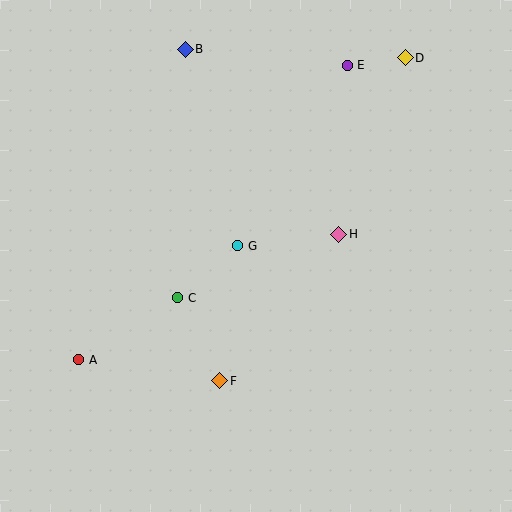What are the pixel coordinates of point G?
Point G is at (238, 246).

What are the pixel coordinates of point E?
Point E is at (347, 65).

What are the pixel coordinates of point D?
Point D is at (405, 58).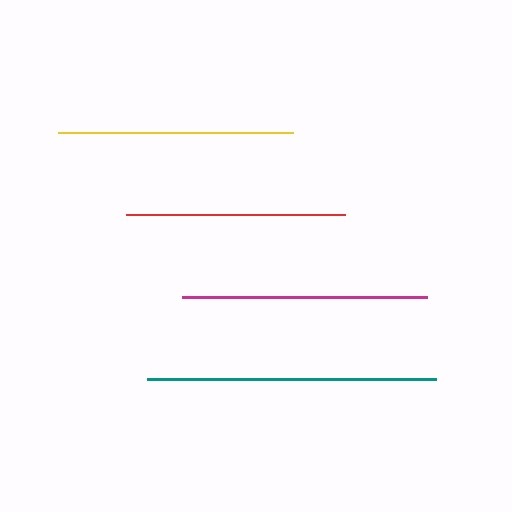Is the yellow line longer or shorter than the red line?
The yellow line is longer than the red line.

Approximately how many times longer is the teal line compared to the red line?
The teal line is approximately 1.3 times the length of the red line.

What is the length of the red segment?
The red segment is approximately 220 pixels long.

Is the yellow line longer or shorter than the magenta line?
The magenta line is longer than the yellow line.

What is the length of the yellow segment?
The yellow segment is approximately 236 pixels long.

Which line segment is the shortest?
The red line is the shortest at approximately 220 pixels.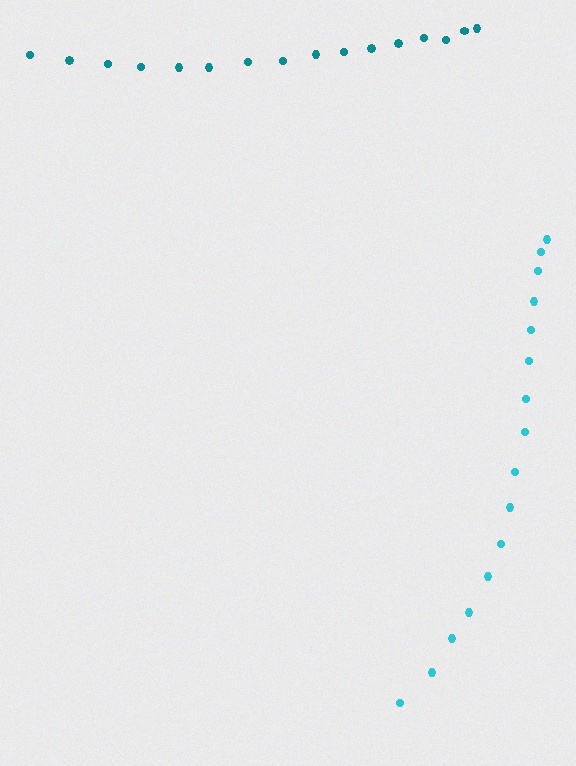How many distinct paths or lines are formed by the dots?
There are 2 distinct paths.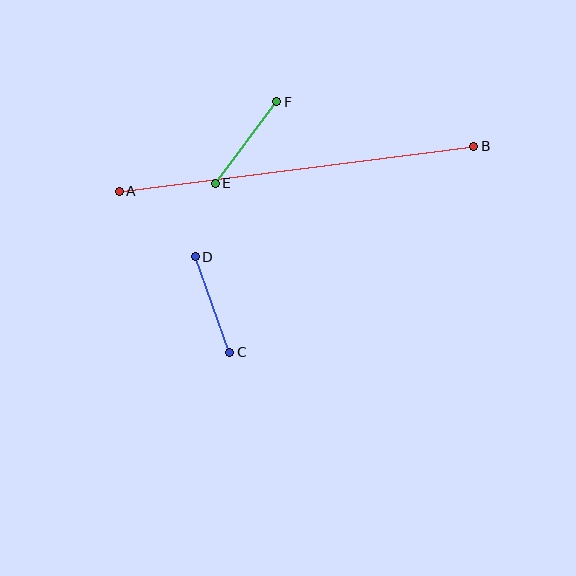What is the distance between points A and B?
The distance is approximately 357 pixels.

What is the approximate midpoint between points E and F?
The midpoint is at approximately (246, 143) pixels.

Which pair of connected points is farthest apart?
Points A and B are farthest apart.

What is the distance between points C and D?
The distance is approximately 101 pixels.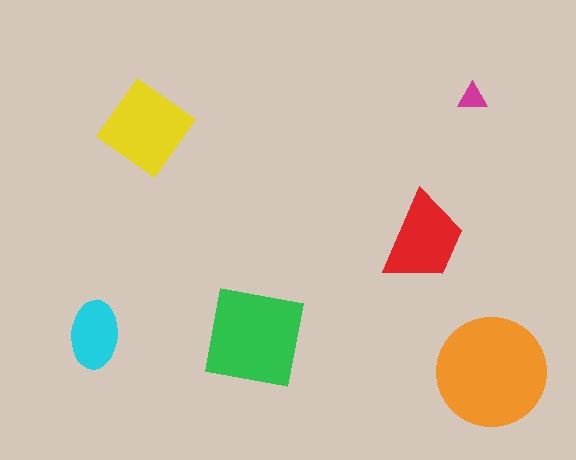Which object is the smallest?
The magenta triangle.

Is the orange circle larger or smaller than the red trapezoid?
Larger.